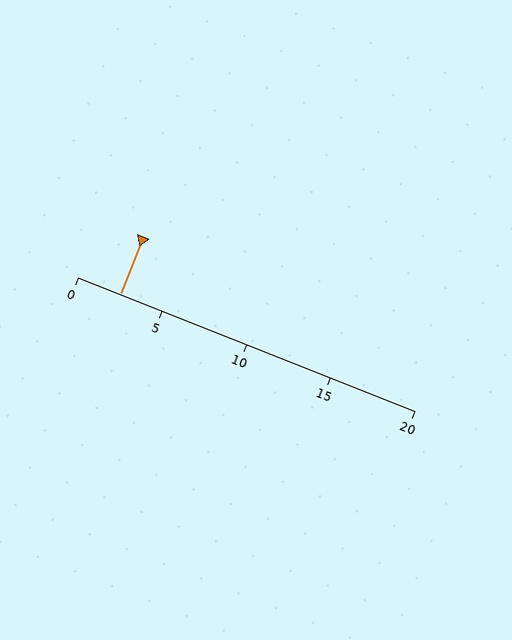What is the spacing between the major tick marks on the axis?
The major ticks are spaced 5 apart.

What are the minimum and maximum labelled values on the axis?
The axis runs from 0 to 20.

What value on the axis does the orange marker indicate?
The marker indicates approximately 2.5.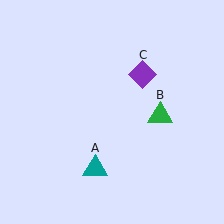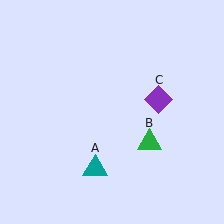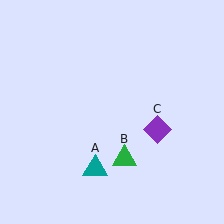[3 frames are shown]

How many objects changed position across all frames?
2 objects changed position: green triangle (object B), purple diamond (object C).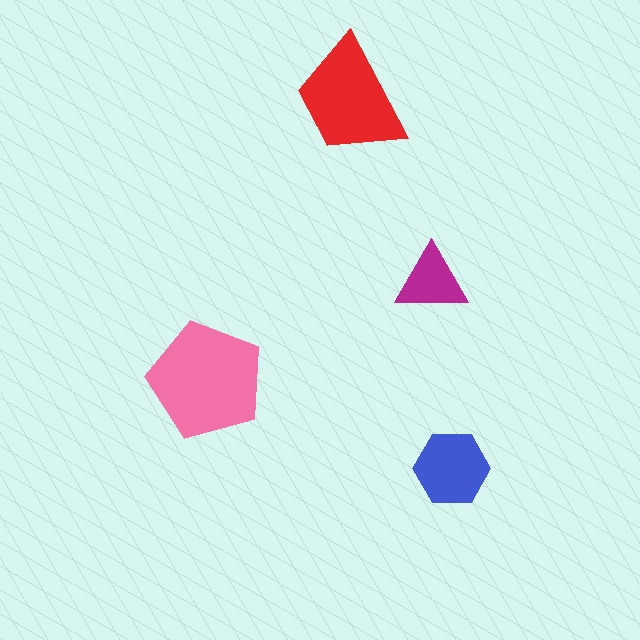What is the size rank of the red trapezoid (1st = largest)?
2nd.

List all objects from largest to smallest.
The pink pentagon, the red trapezoid, the blue hexagon, the magenta triangle.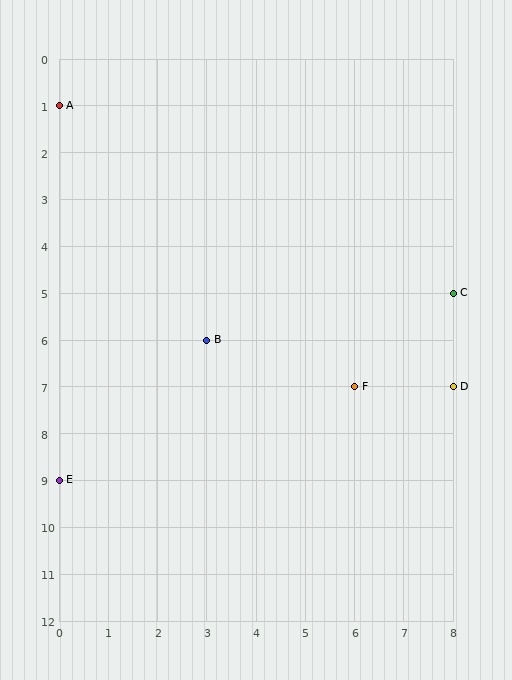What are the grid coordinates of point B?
Point B is at grid coordinates (3, 6).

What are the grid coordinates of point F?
Point F is at grid coordinates (6, 7).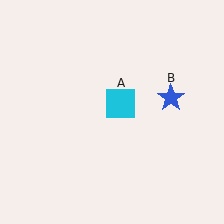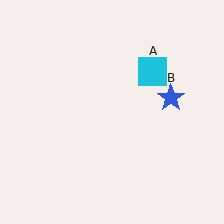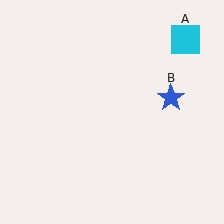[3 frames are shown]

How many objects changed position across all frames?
1 object changed position: cyan square (object A).